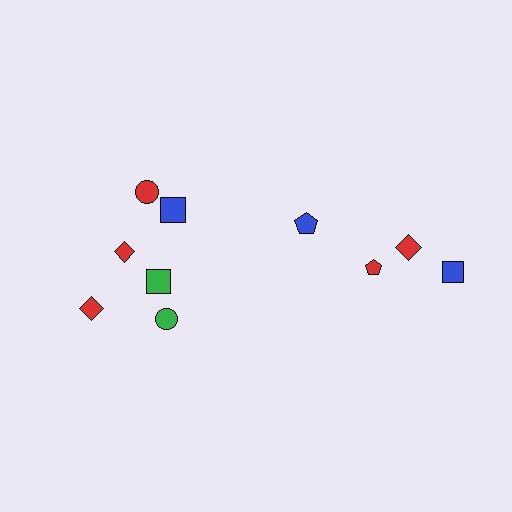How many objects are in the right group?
There are 4 objects.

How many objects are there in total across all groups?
There are 10 objects.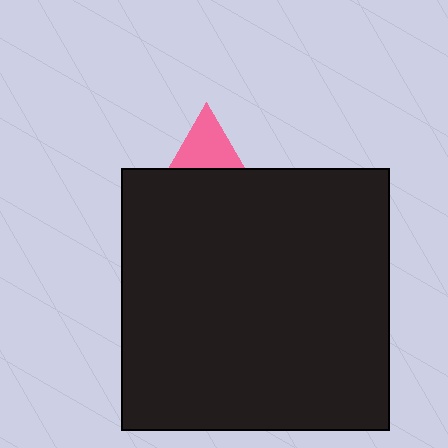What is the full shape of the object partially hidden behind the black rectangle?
The partially hidden object is a pink triangle.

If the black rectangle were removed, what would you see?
You would see the complete pink triangle.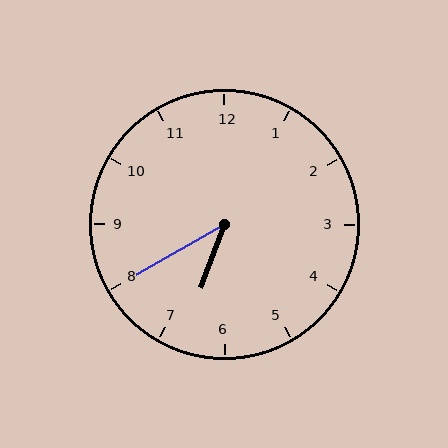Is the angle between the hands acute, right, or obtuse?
It is acute.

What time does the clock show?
6:40.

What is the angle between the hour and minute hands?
Approximately 40 degrees.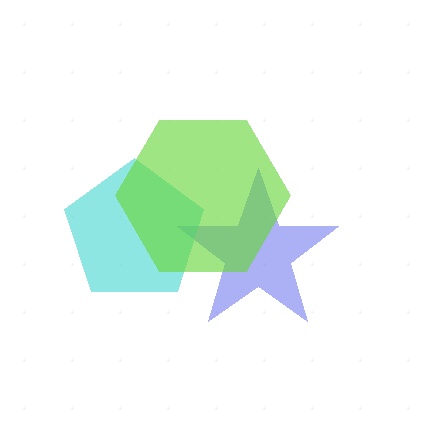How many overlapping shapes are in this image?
There are 3 overlapping shapes in the image.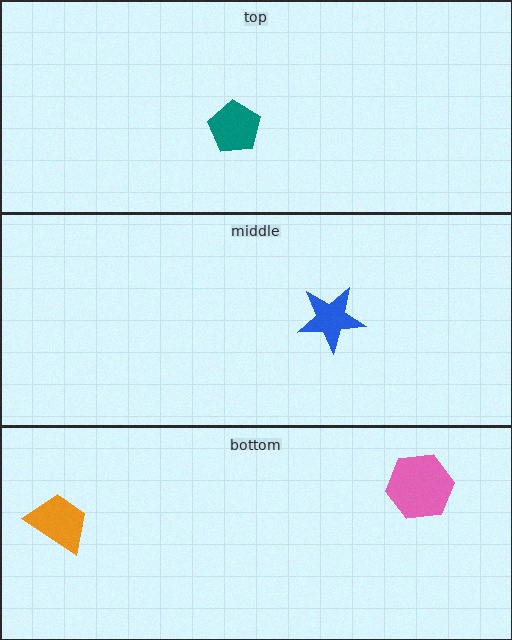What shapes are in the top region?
The teal pentagon.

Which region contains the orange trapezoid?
The bottom region.